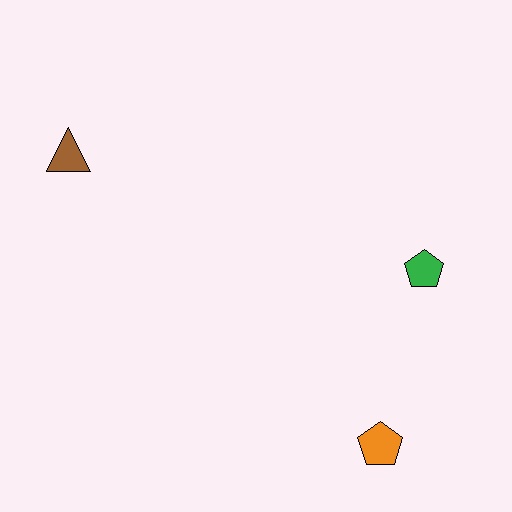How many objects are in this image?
There are 3 objects.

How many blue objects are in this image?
There are no blue objects.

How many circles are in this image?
There are no circles.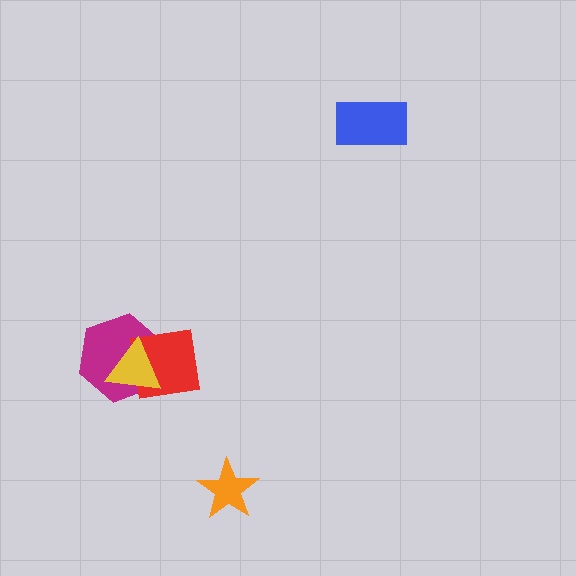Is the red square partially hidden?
Yes, it is partially covered by another shape.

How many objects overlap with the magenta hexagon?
2 objects overlap with the magenta hexagon.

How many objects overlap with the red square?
2 objects overlap with the red square.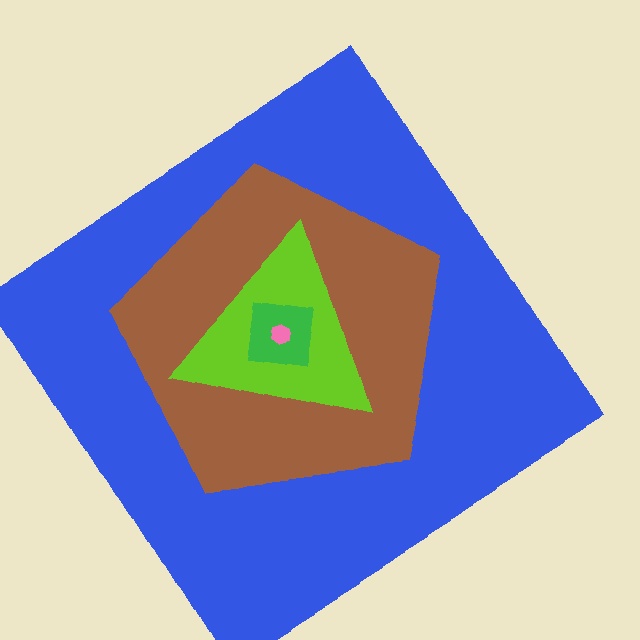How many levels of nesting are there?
5.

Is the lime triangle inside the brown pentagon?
Yes.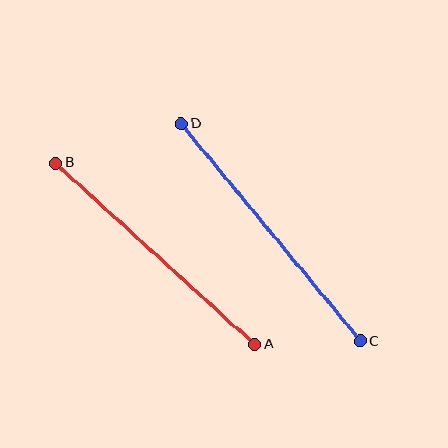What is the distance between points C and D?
The distance is approximately 282 pixels.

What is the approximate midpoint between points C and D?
The midpoint is at approximately (271, 233) pixels.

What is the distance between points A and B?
The distance is approximately 269 pixels.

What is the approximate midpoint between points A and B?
The midpoint is at approximately (155, 254) pixels.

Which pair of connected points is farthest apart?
Points C and D are farthest apart.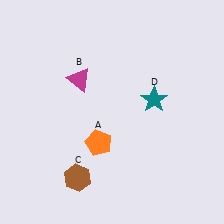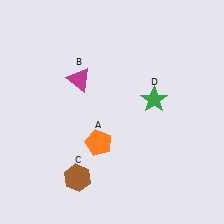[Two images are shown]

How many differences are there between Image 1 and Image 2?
There is 1 difference between the two images.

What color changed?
The star (D) changed from teal in Image 1 to green in Image 2.